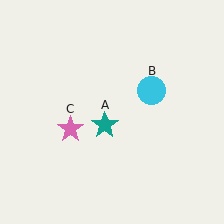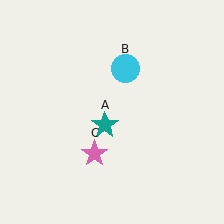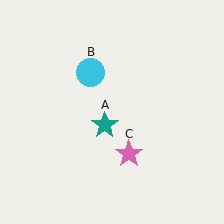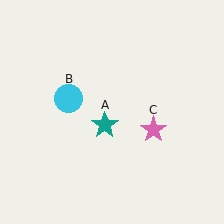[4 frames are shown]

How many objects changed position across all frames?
2 objects changed position: cyan circle (object B), pink star (object C).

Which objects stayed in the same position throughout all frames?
Teal star (object A) remained stationary.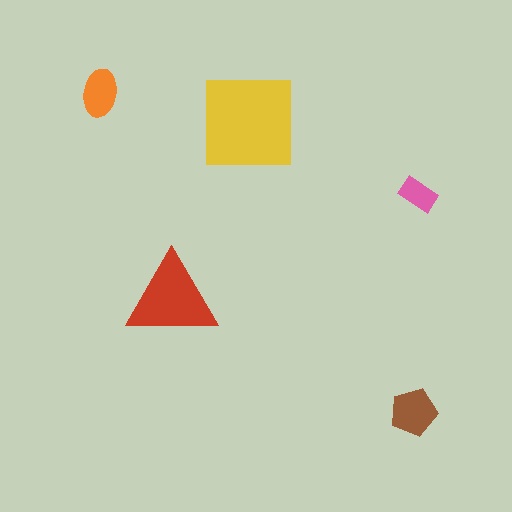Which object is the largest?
The yellow square.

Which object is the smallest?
The pink rectangle.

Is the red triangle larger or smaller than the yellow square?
Smaller.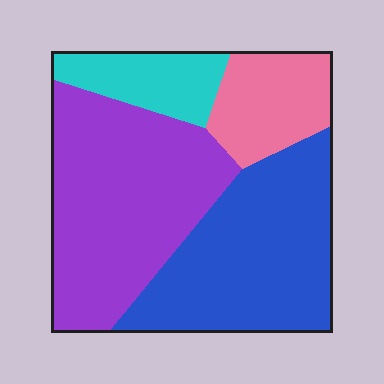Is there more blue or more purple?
Purple.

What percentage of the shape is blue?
Blue takes up between a third and a half of the shape.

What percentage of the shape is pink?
Pink takes up about one eighth (1/8) of the shape.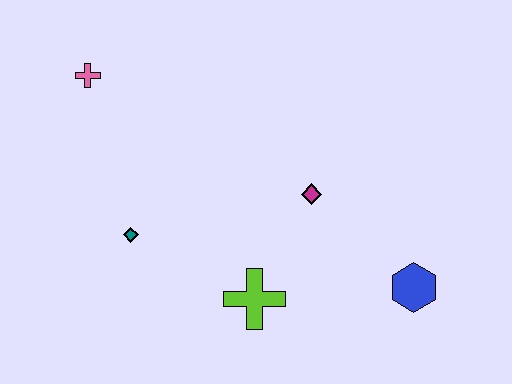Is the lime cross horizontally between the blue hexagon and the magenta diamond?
No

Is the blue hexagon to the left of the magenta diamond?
No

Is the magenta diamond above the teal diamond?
Yes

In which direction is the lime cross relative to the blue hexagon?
The lime cross is to the left of the blue hexagon.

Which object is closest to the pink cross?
The teal diamond is closest to the pink cross.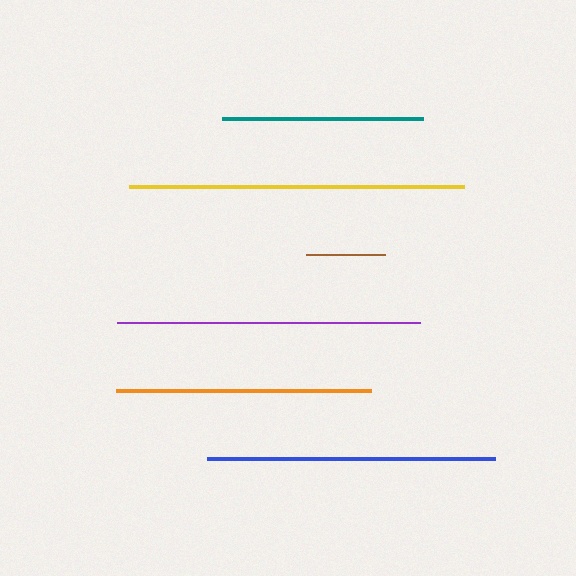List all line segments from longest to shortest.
From longest to shortest: yellow, purple, blue, orange, teal, brown.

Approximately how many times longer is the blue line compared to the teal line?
The blue line is approximately 1.4 times the length of the teal line.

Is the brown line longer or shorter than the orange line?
The orange line is longer than the brown line.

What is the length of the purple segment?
The purple segment is approximately 303 pixels long.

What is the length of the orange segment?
The orange segment is approximately 255 pixels long.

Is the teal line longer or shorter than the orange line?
The orange line is longer than the teal line.